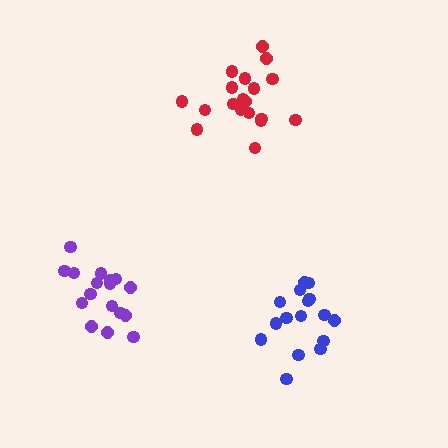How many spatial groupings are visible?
There are 3 spatial groupings.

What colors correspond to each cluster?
The clusters are colored: purple, blue, red.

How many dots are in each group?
Group 1: 17 dots, Group 2: 16 dots, Group 3: 19 dots (52 total).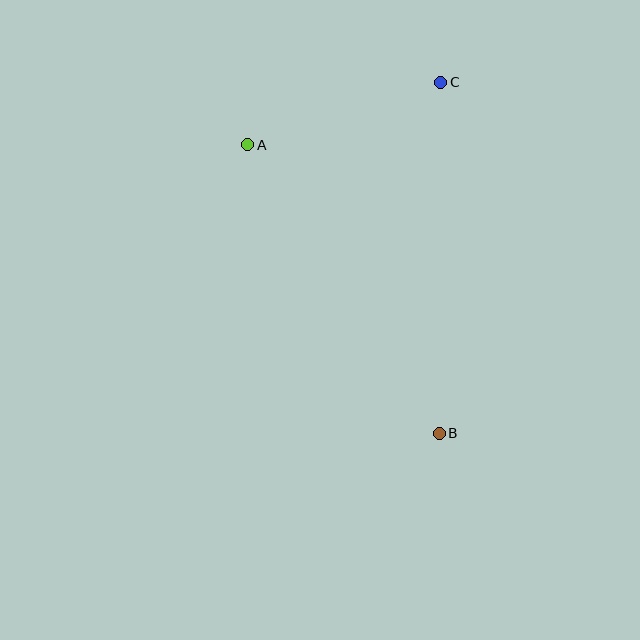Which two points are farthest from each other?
Points B and C are farthest from each other.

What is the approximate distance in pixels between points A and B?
The distance between A and B is approximately 346 pixels.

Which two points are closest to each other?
Points A and C are closest to each other.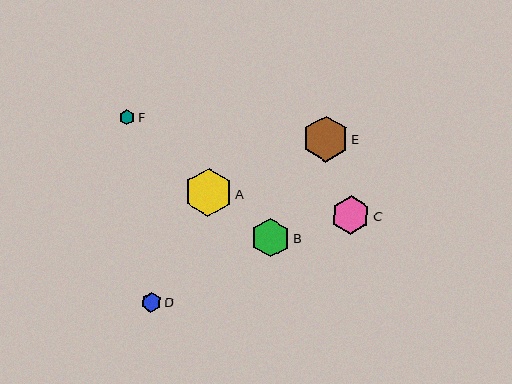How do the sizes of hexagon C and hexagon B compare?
Hexagon C and hexagon B are approximately the same size.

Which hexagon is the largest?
Hexagon A is the largest with a size of approximately 48 pixels.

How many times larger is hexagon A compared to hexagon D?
Hexagon A is approximately 2.4 times the size of hexagon D.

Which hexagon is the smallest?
Hexagon F is the smallest with a size of approximately 16 pixels.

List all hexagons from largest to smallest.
From largest to smallest: A, E, C, B, D, F.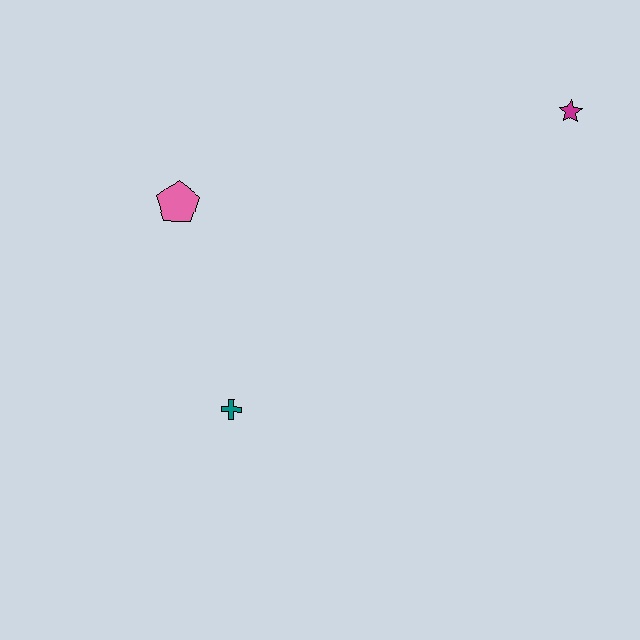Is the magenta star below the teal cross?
No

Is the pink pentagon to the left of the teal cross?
Yes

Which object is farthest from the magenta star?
The teal cross is farthest from the magenta star.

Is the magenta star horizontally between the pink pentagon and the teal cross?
No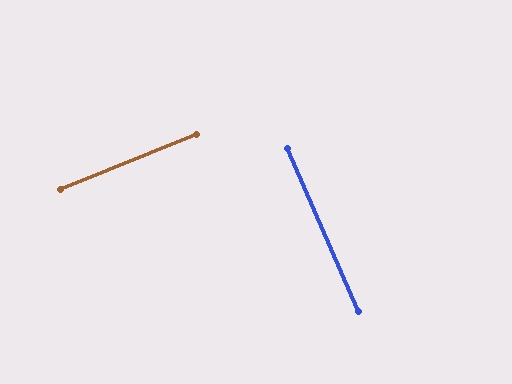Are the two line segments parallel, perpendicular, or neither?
Perpendicular — they meet at approximately 89°.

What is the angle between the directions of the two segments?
Approximately 89 degrees.